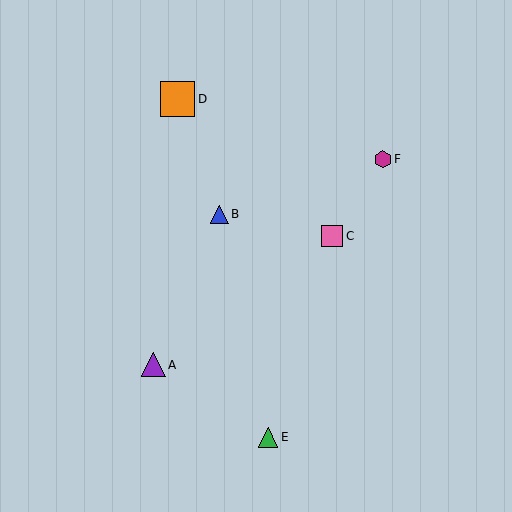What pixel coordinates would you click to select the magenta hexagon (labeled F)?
Click at (383, 159) to select the magenta hexagon F.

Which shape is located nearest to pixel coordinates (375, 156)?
The magenta hexagon (labeled F) at (383, 159) is nearest to that location.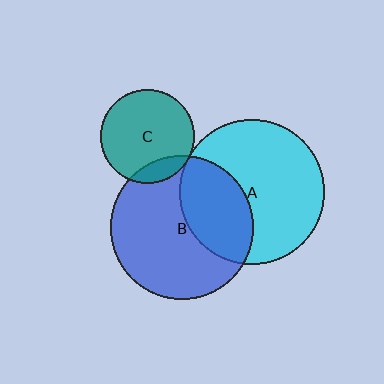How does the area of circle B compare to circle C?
Approximately 2.3 times.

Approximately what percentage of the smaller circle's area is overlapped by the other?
Approximately 15%.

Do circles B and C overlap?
Yes.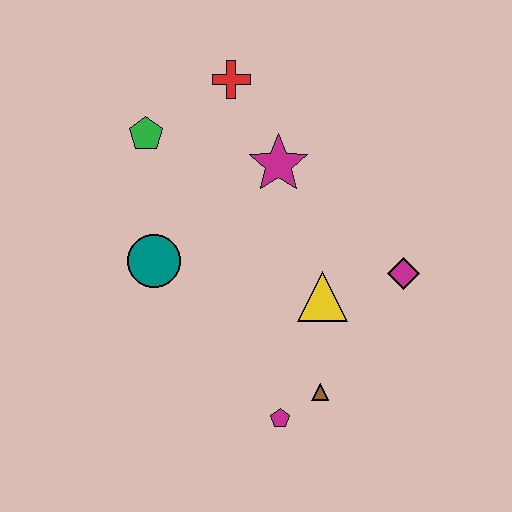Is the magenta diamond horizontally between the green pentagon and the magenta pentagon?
No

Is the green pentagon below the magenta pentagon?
No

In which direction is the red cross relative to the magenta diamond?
The red cross is above the magenta diamond.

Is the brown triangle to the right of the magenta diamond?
No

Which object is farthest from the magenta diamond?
The green pentagon is farthest from the magenta diamond.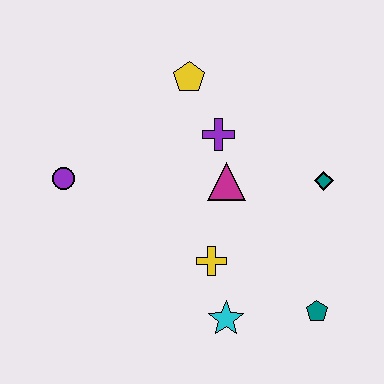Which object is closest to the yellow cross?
The cyan star is closest to the yellow cross.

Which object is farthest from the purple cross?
The teal pentagon is farthest from the purple cross.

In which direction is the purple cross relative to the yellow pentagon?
The purple cross is below the yellow pentagon.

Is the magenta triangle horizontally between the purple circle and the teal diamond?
Yes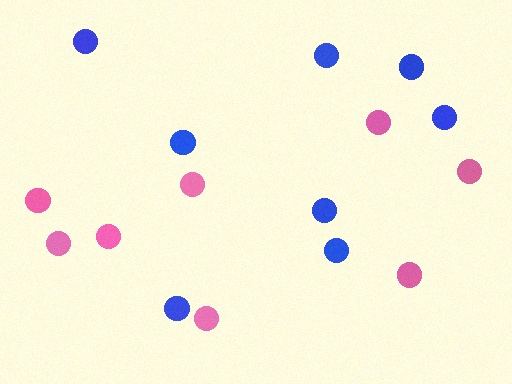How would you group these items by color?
There are 2 groups: one group of pink circles (8) and one group of blue circles (8).